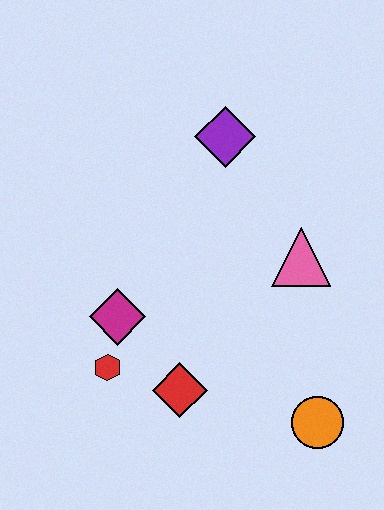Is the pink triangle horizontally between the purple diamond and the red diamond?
No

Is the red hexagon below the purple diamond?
Yes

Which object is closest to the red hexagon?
The magenta diamond is closest to the red hexagon.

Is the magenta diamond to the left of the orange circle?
Yes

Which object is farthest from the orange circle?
The purple diamond is farthest from the orange circle.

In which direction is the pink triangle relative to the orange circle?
The pink triangle is above the orange circle.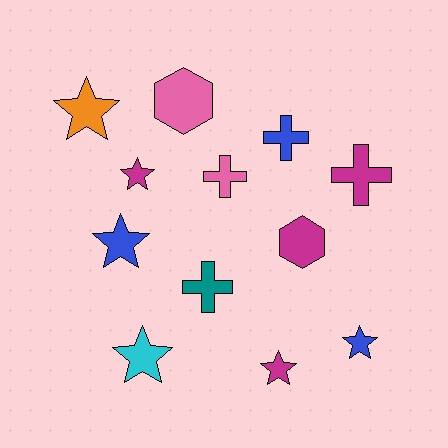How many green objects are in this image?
There are no green objects.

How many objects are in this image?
There are 12 objects.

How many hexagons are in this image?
There are 2 hexagons.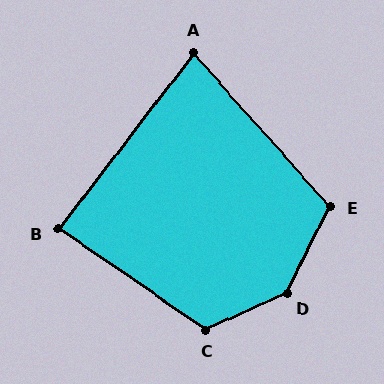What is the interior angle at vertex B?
Approximately 87 degrees (approximately right).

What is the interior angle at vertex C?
Approximately 121 degrees (obtuse).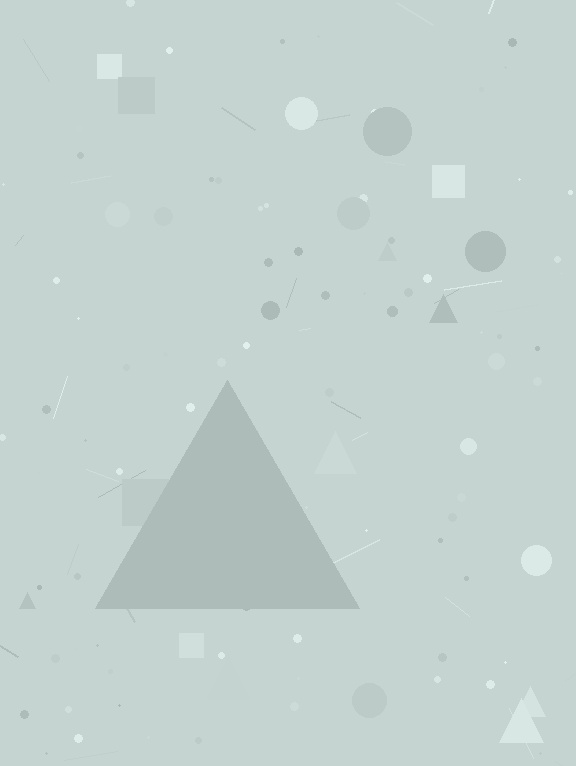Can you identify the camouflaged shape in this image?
The camouflaged shape is a triangle.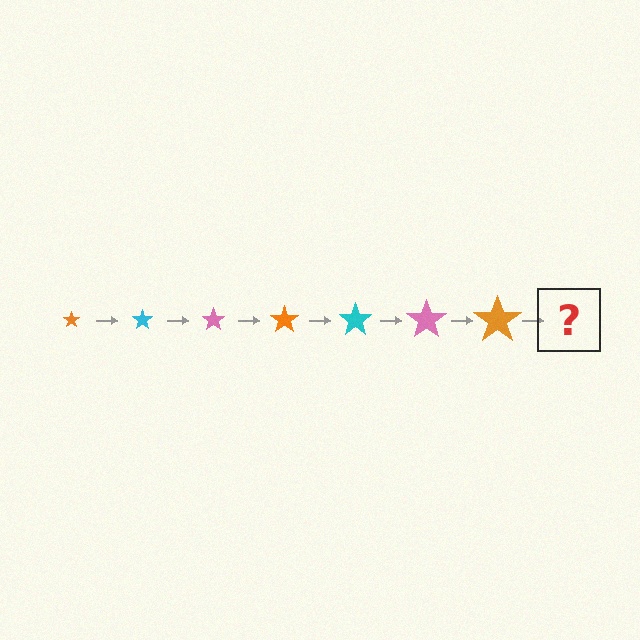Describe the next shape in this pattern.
It should be a cyan star, larger than the previous one.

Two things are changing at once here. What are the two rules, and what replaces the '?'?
The two rules are that the star grows larger each step and the color cycles through orange, cyan, and pink. The '?' should be a cyan star, larger than the previous one.